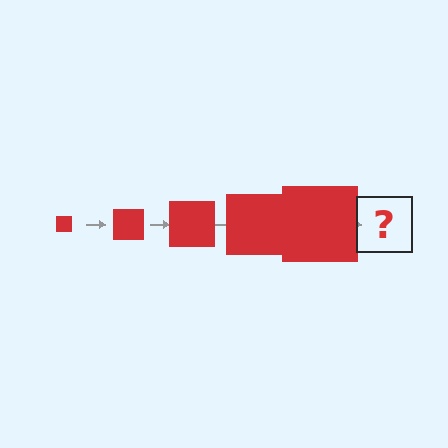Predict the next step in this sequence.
The next step is a red square, larger than the previous one.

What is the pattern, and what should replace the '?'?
The pattern is that the square gets progressively larger each step. The '?' should be a red square, larger than the previous one.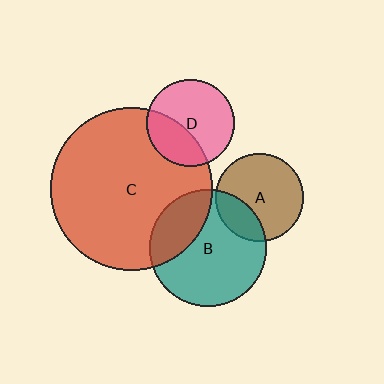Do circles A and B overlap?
Yes.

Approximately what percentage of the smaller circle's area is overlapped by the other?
Approximately 25%.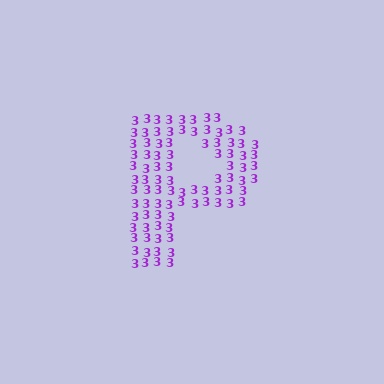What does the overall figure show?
The overall figure shows the letter P.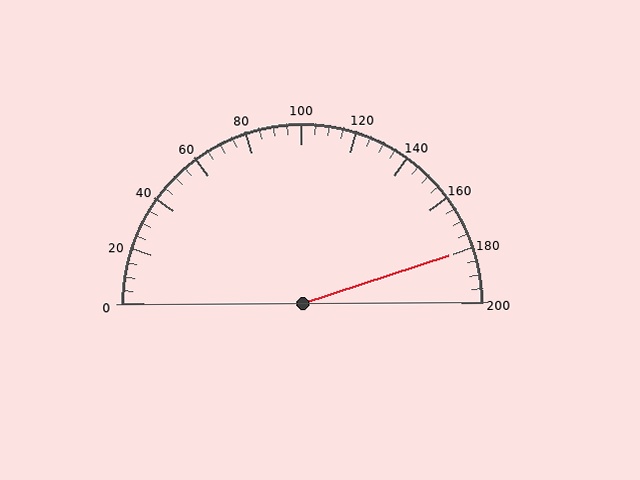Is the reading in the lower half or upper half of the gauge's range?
The reading is in the upper half of the range (0 to 200).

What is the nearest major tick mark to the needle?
The nearest major tick mark is 180.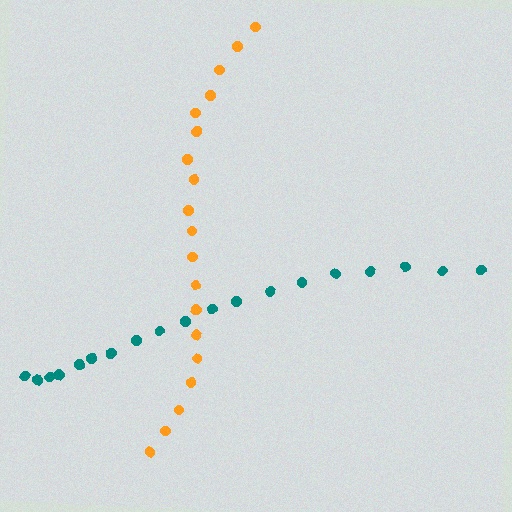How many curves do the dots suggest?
There are 2 distinct paths.